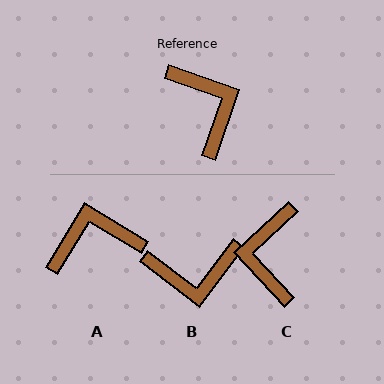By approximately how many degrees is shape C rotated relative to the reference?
Approximately 152 degrees counter-clockwise.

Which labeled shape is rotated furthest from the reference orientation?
C, about 152 degrees away.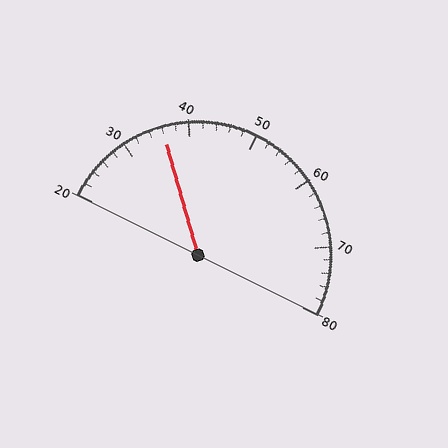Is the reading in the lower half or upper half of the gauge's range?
The reading is in the lower half of the range (20 to 80).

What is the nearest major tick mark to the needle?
The nearest major tick mark is 40.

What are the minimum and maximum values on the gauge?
The gauge ranges from 20 to 80.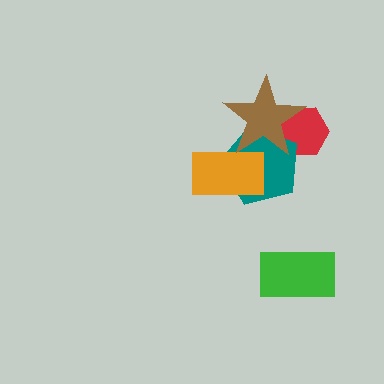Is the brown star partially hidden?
No, no other shape covers it.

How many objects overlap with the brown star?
3 objects overlap with the brown star.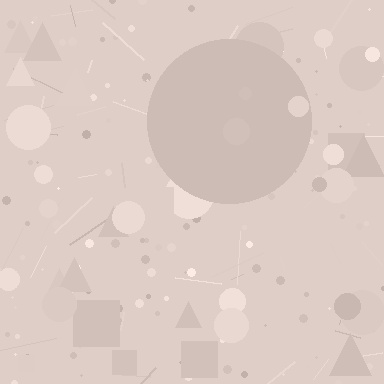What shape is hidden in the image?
A circle is hidden in the image.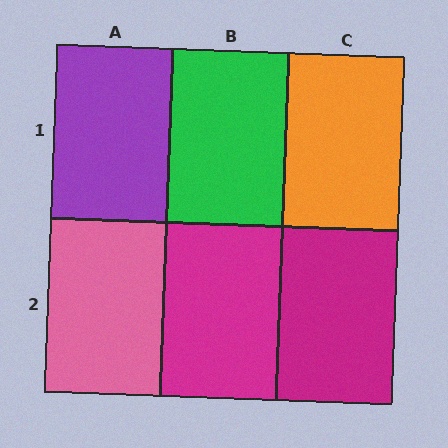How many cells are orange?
1 cell is orange.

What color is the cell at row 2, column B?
Magenta.